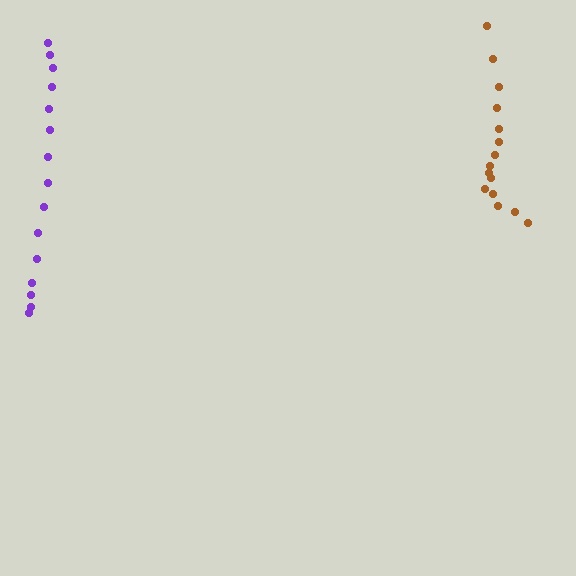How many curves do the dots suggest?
There are 2 distinct paths.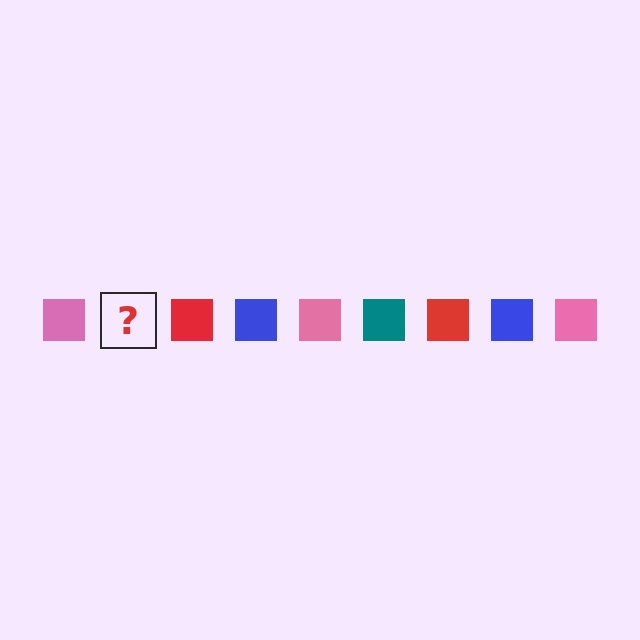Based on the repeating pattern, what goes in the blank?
The blank should be a teal square.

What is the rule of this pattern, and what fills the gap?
The rule is that the pattern cycles through pink, teal, red, blue squares. The gap should be filled with a teal square.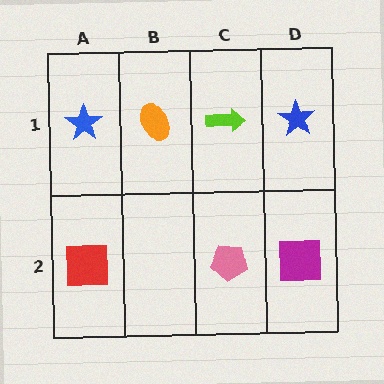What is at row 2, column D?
A magenta square.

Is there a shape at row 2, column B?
No, that cell is empty.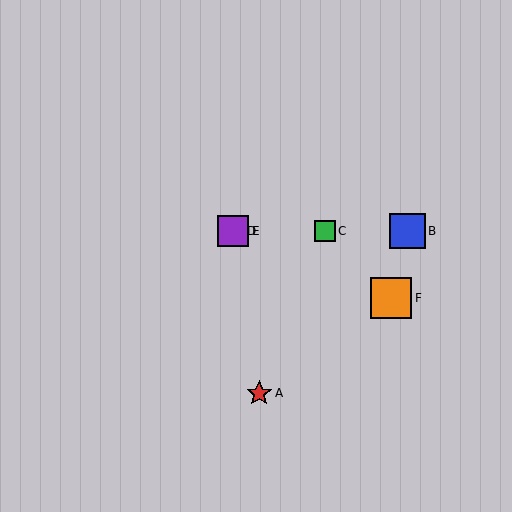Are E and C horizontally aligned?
Yes, both are at y≈231.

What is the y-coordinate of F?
Object F is at y≈298.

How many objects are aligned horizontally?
4 objects (B, C, D, E) are aligned horizontally.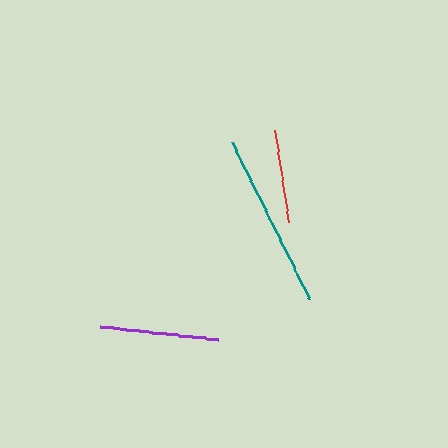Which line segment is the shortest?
The red line is the shortest at approximately 94 pixels.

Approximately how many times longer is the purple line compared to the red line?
The purple line is approximately 1.3 times the length of the red line.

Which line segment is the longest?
The teal line is the longest at approximately 175 pixels.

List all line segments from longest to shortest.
From longest to shortest: teal, purple, red.